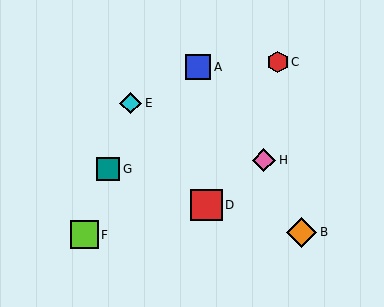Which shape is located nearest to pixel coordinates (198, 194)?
The red square (labeled D) at (207, 205) is nearest to that location.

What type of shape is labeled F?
Shape F is a lime square.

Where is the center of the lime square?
The center of the lime square is at (84, 235).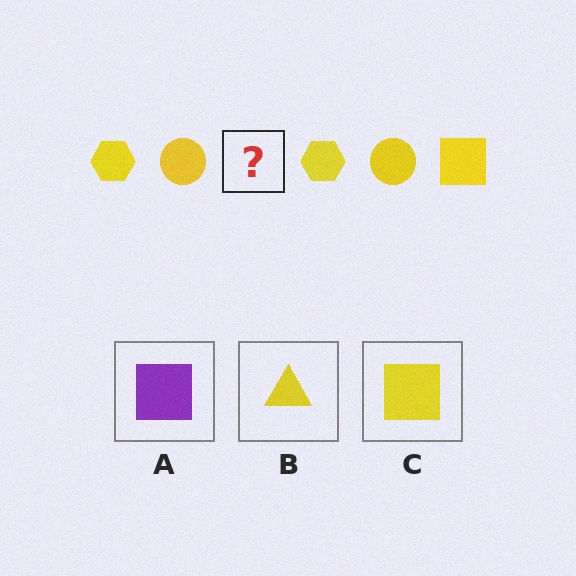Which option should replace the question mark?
Option C.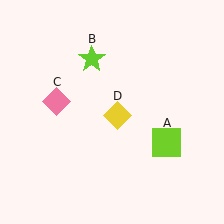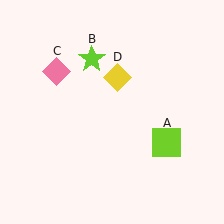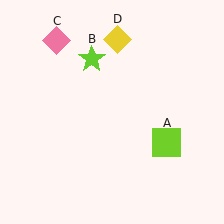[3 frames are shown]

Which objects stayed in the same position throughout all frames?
Lime square (object A) and lime star (object B) remained stationary.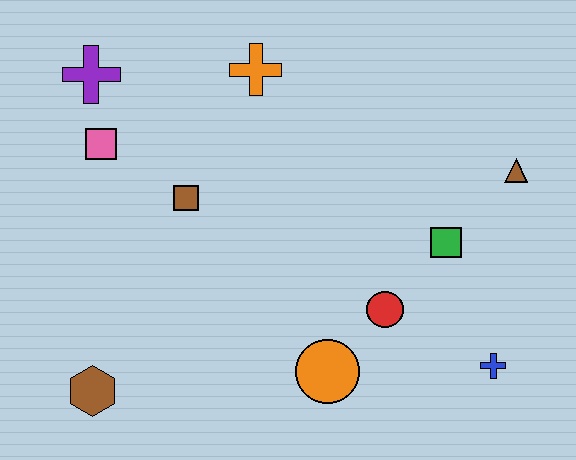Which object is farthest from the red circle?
The purple cross is farthest from the red circle.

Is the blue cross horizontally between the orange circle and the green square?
No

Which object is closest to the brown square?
The pink square is closest to the brown square.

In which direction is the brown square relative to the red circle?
The brown square is to the left of the red circle.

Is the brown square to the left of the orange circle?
Yes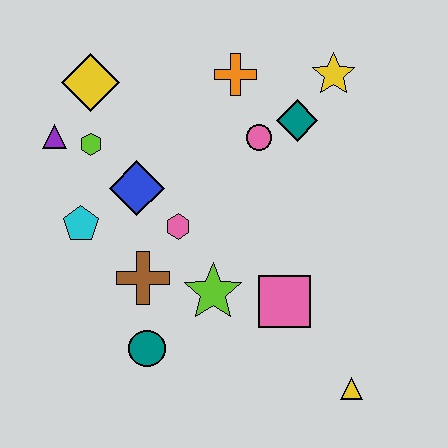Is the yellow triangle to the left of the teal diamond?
No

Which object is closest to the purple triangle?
The lime hexagon is closest to the purple triangle.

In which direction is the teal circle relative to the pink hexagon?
The teal circle is below the pink hexagon.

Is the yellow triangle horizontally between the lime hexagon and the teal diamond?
No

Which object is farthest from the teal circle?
The yellow star is farthest from the teal circle.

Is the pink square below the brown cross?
Yes